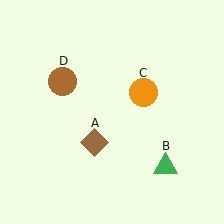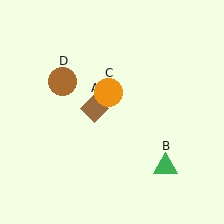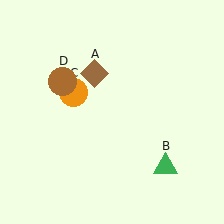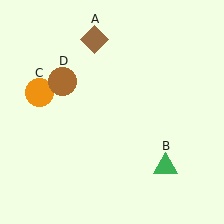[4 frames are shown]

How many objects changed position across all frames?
2 objects changed position: brown diamond (object A), orange circle (object C).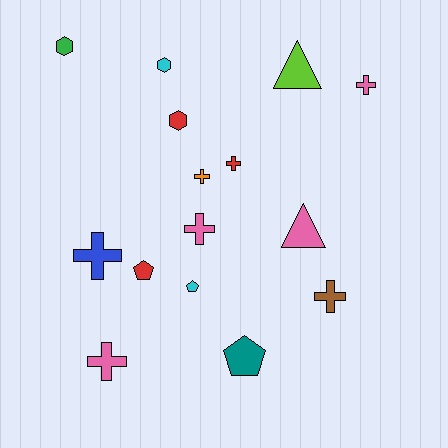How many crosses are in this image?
There are 7 crosses.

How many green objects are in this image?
There is 1 green object.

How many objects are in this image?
There are 15 objects.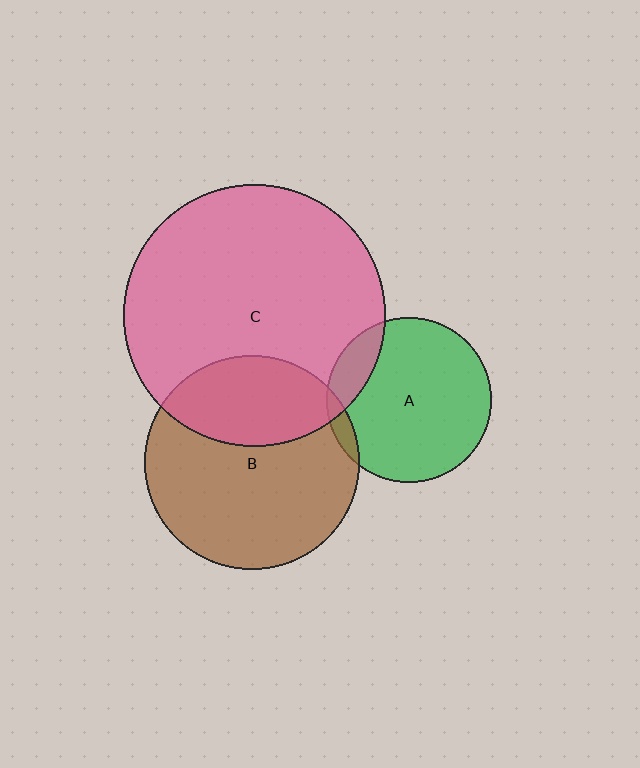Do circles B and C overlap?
Yes.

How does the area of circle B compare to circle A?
Approximately 1.7 times.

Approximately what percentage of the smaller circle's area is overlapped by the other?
Approximately 35%.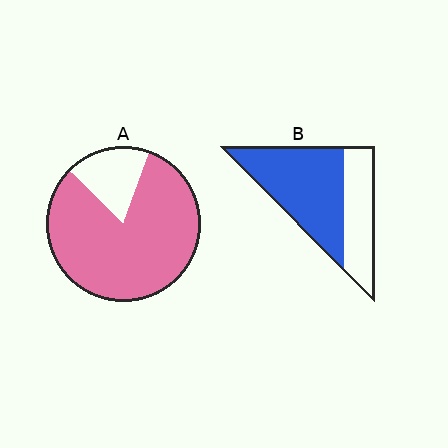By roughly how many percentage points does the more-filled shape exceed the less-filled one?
By roughly 20 percentage points (A over B).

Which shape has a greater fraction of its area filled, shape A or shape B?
Shape A.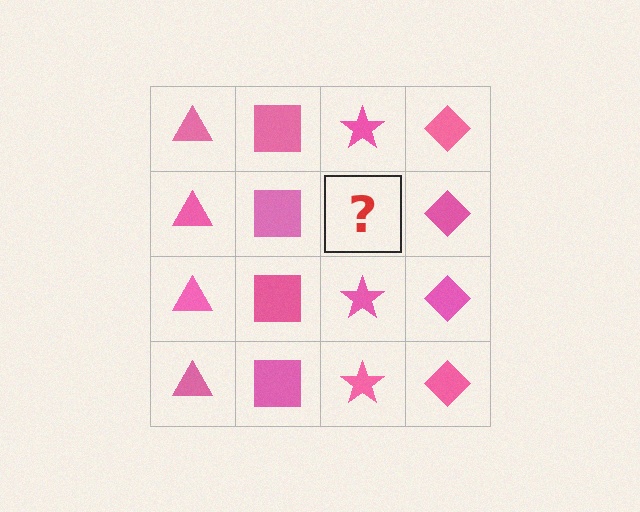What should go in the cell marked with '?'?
The missing cell should contain a pink star.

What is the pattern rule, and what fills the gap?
The rule is that each column has a consistent shape. The gap should be filled with a pink star.